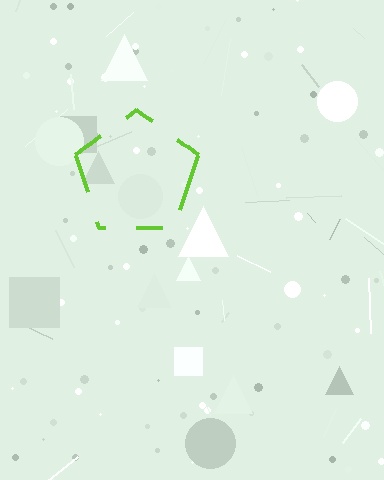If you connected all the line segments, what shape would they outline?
They would outline a pentagon.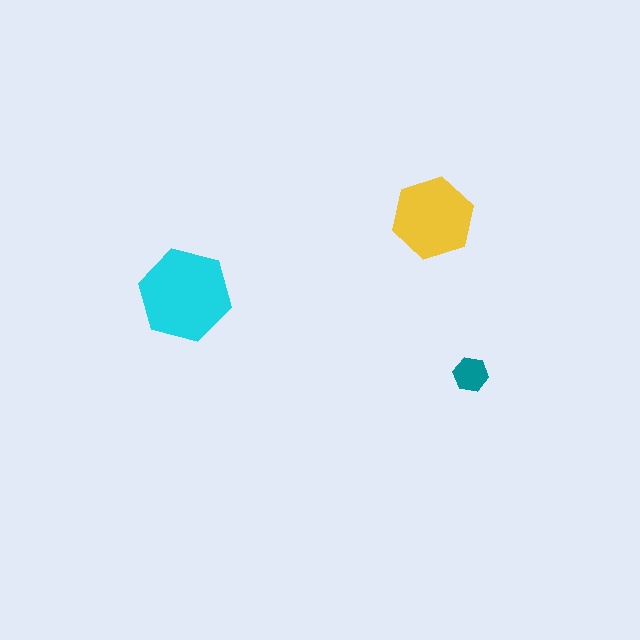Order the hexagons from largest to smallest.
the cyan one, the yellow one, the teal one.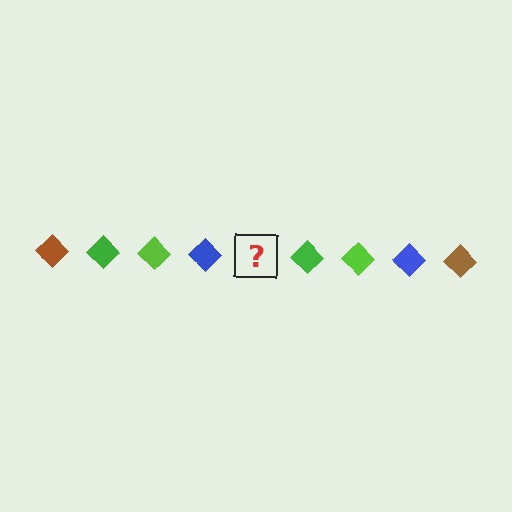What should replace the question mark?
The question mark should be replaced with a brown diamond.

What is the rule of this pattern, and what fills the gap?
The rule is that the pattern cycles through brown, green, lime, blue diamonds. The gap should be filled with a brown diamond.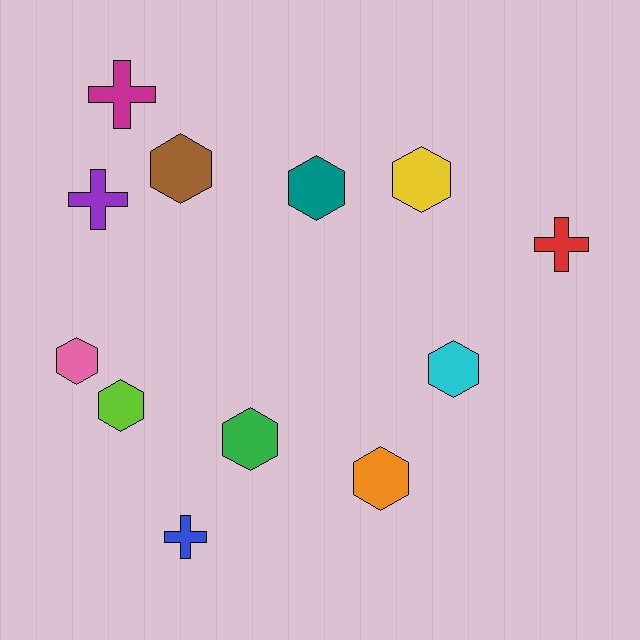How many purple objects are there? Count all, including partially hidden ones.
There is 1 purple object.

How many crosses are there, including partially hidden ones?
There are 4 crosses.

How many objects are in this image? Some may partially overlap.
There are 12 objects.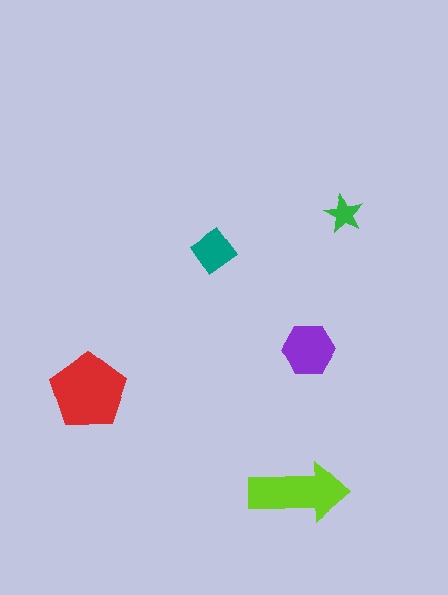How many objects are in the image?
There are 5 objects in the image.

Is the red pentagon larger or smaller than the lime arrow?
Larger.